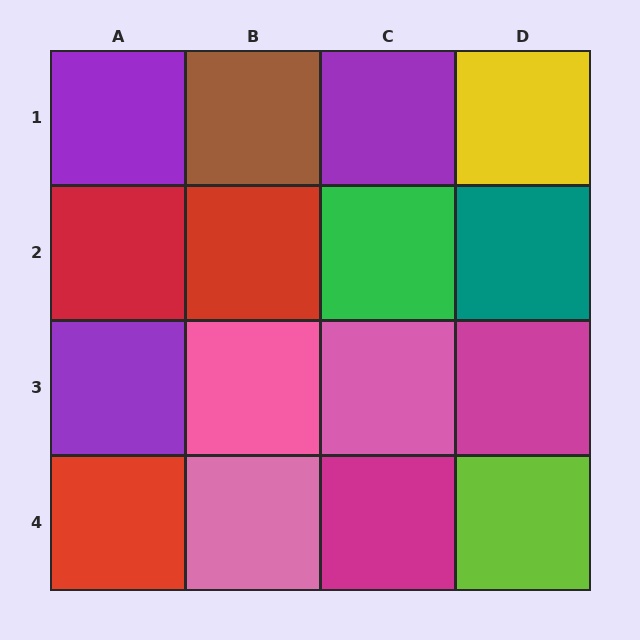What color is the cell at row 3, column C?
Pink.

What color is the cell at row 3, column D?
Magenta.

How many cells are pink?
3 cells are pink.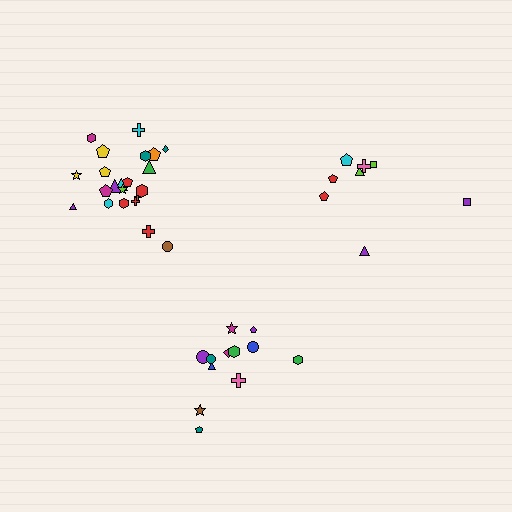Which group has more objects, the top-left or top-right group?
The top-left group.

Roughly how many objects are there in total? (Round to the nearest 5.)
Roughly 40 objects in total.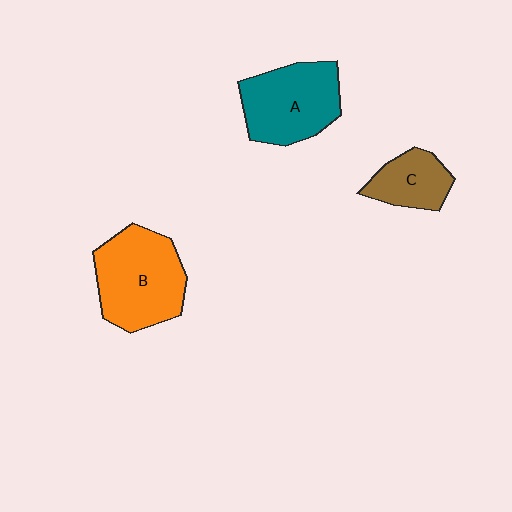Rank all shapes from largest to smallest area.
From largest to smallest: B (orange), A (teal), C (brown).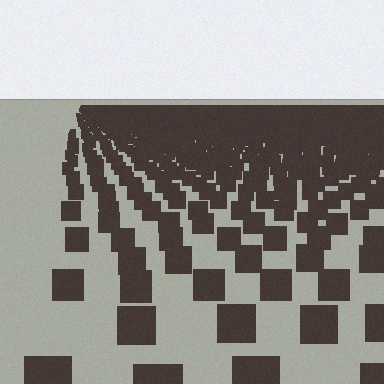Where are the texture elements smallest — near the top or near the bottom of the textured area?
Near the top.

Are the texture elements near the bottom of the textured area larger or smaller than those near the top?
Larger. Near the bottom, elements are closer to the viewer and appear at a bigger on-screen size.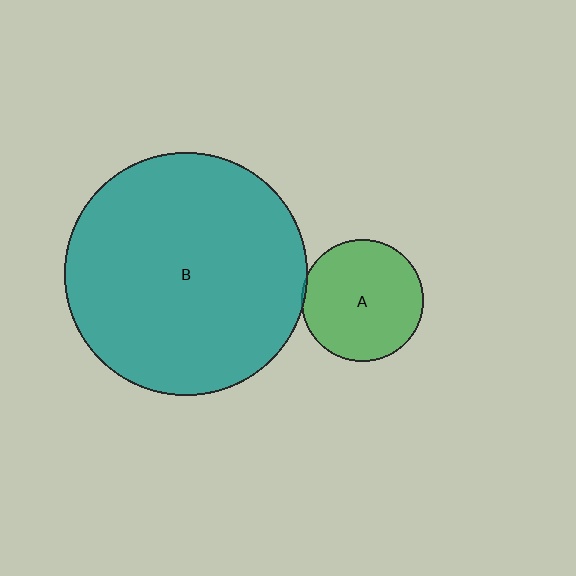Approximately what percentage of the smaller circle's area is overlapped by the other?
Approximately 5%.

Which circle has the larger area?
Circle B (teal).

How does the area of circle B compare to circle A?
Approximately 4.0 times.